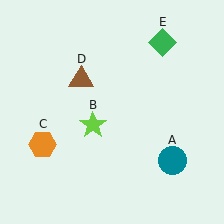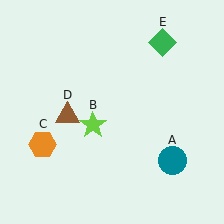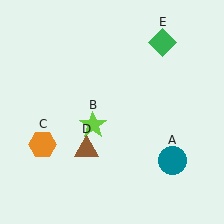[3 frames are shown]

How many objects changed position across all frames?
1 object changed position: brown triangle (object D).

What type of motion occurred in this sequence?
The brown triangle (object D) rotated counterclockwise around the center of the scene.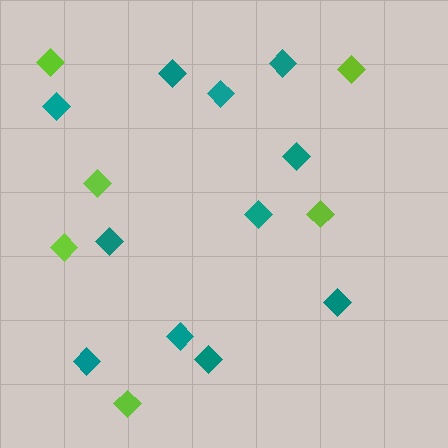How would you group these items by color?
There are 2 groups: one group of lime diamonds (6) and one group of teal diamonds (11).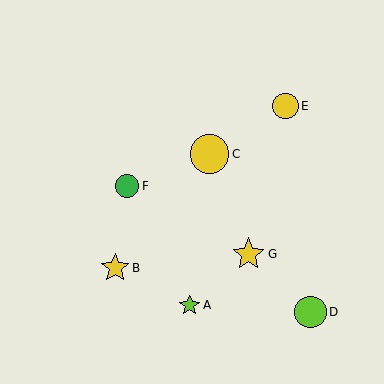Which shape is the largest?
The yellow circle (labeled C) is the largest.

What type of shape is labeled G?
Shape G is a yellow star.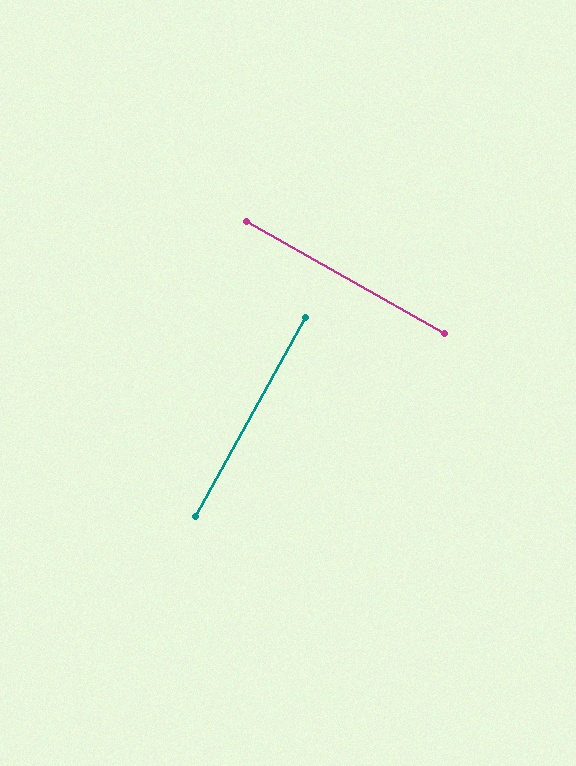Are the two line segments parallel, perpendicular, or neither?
Perpendicular — they meet at approximately 89°.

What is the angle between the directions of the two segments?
Approximately 89 degrees.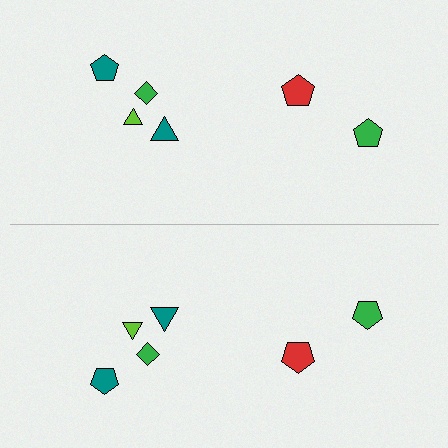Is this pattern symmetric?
Yes, this pattern has bilateral (reflection) symmetry.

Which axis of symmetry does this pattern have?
The pattern has a horizontal axis of symmetry running through the center of the image.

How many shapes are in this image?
There are 12 shapes in this image.